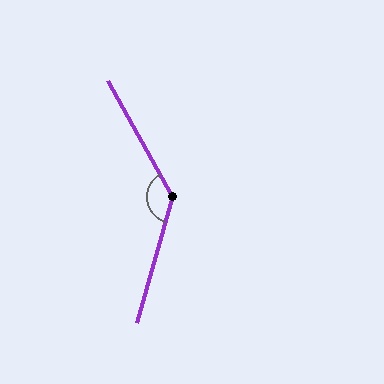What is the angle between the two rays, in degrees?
Approximately 135 degrees.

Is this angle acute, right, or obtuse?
It is obtuse.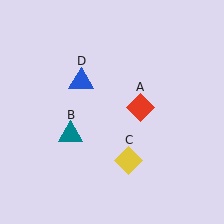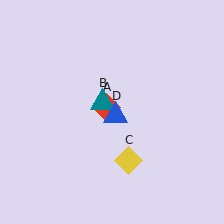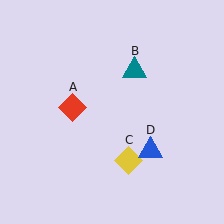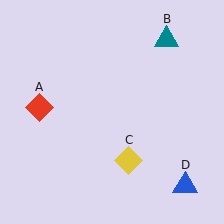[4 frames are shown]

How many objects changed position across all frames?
3 objects changed position: red diamond (object A), teal triangle (object B), blue triangle (object D).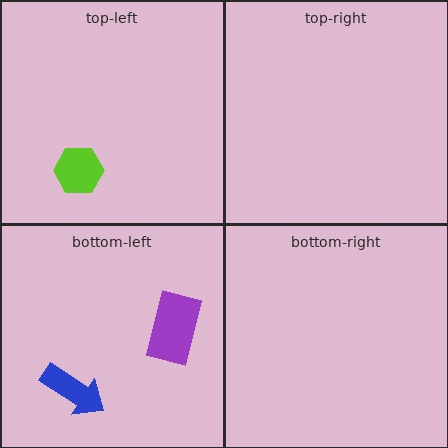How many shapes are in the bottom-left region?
2.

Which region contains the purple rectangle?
The bottom-left region.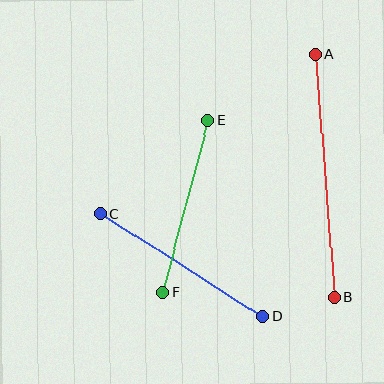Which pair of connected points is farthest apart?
Points A and B are farthest apart.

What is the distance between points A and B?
The distance is approximately 243 pixels.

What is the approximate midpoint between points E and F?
The midpoint is at approximately (185, 206) pixels.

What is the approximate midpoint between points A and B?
The midpoint is at approximately (325, 176) pixels.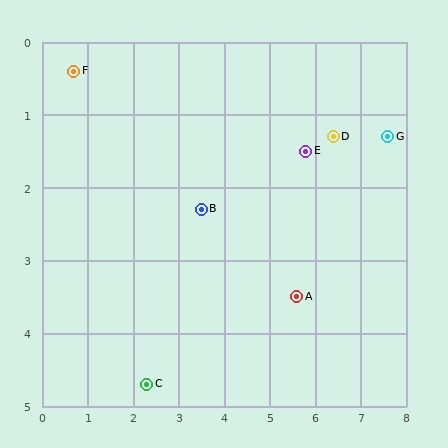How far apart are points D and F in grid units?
Points D and F are about 5.8 grid units apart.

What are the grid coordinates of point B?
Point B is at approximately (3.5, 2.3).